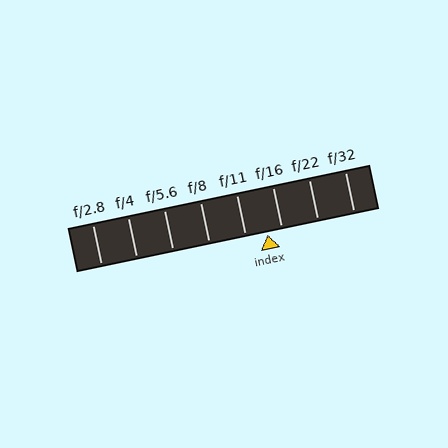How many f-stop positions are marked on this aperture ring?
There are 8 f-stop positions marked.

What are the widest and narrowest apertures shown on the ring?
The widest aperture shown is f/2.8 and the narrowest is f/32.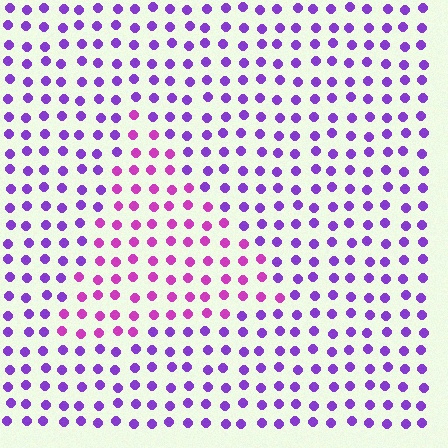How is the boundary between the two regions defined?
The boundary is defined purely by a slight shift in hue (about 36 degrees). Spacing, size, and orientation are identical on both sides.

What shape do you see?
I see a triangle.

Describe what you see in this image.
The image is filled with small purple elements in a uniform arrangement. A triangle-shaped region is visible where the elements are tinted to a slightly different hue, forming a subtle color boundary.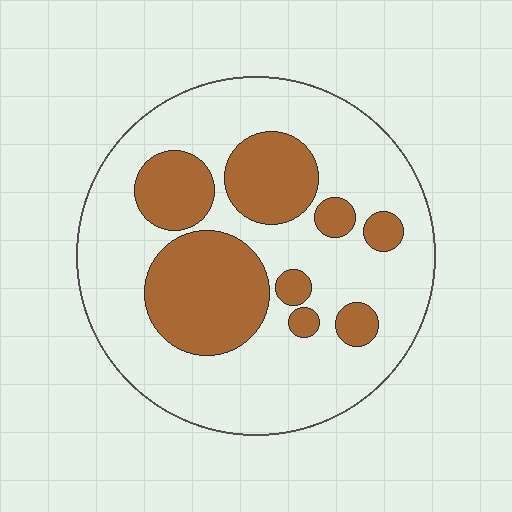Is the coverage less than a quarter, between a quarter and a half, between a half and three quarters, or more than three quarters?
Between a quarter and a half.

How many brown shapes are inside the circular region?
8.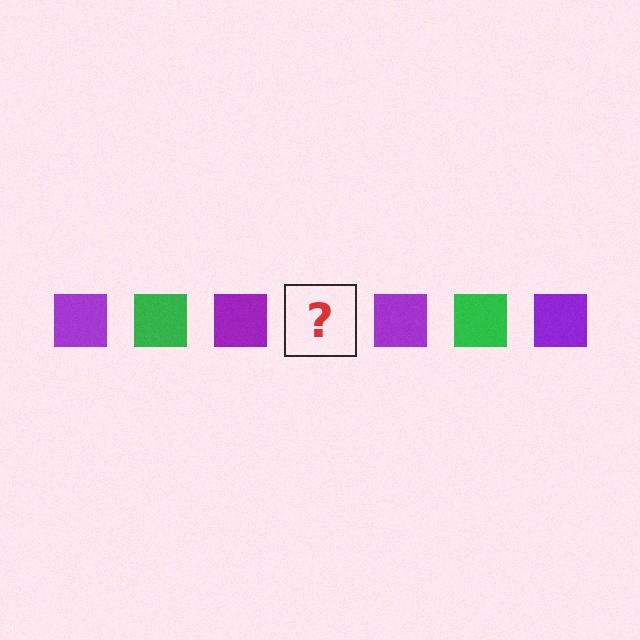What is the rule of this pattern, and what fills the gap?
The rule is that the pattern cycles through purple, green squares. The gap should be filled with a green square.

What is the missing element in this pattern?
The missing element is a green square.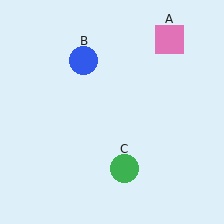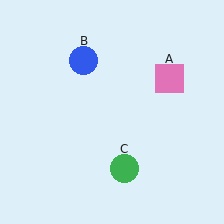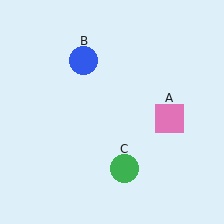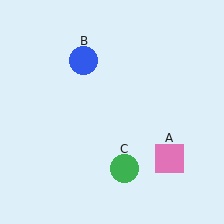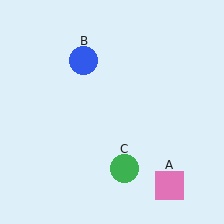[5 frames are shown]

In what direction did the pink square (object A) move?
The pink square (object A) moved down.